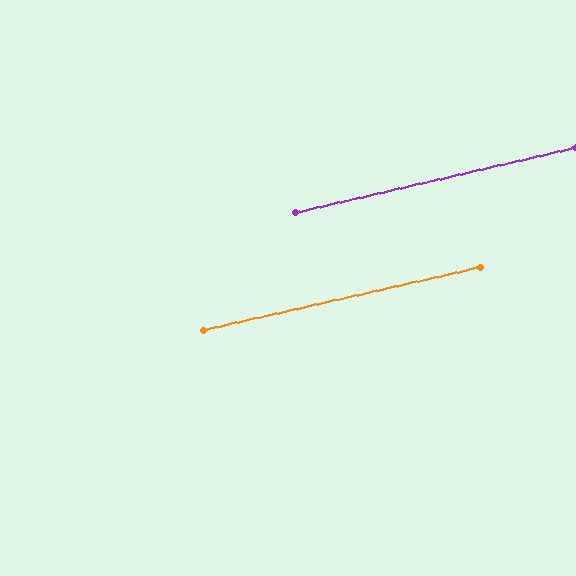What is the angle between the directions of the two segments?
Approximately 0 degrees.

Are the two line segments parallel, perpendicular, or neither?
Parallel — their directions differ by only 0.2°.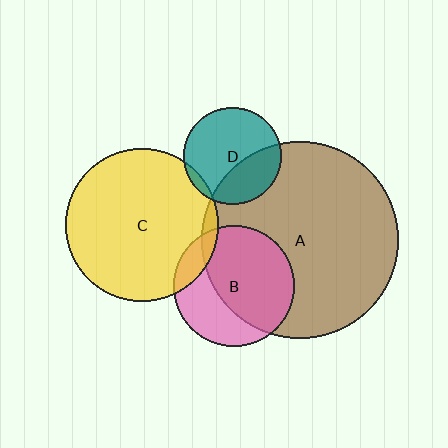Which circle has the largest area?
Circle A (brown).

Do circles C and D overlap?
Yes.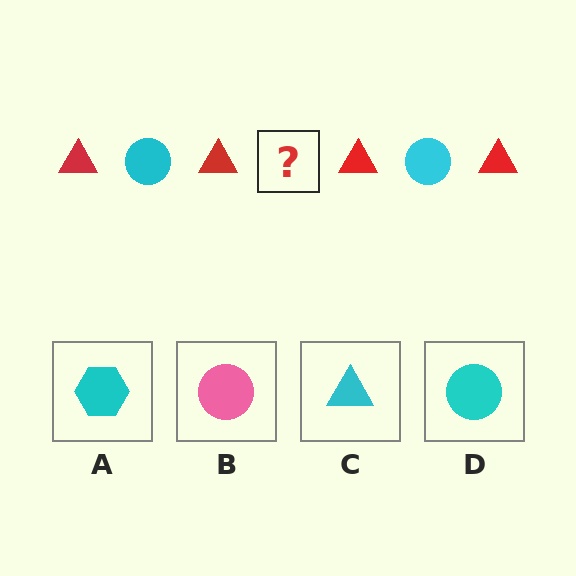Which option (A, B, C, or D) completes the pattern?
D.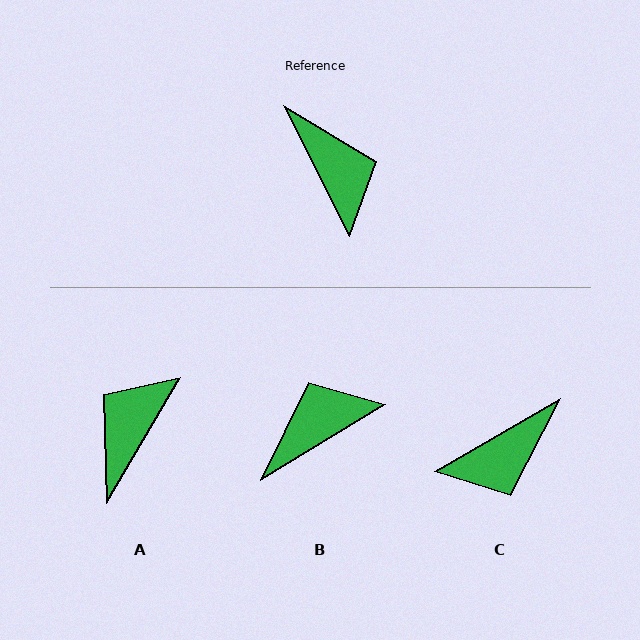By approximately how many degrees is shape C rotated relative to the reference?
Approximately 87 degrees clockwise.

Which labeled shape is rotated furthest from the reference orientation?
A, about 123 degrees away.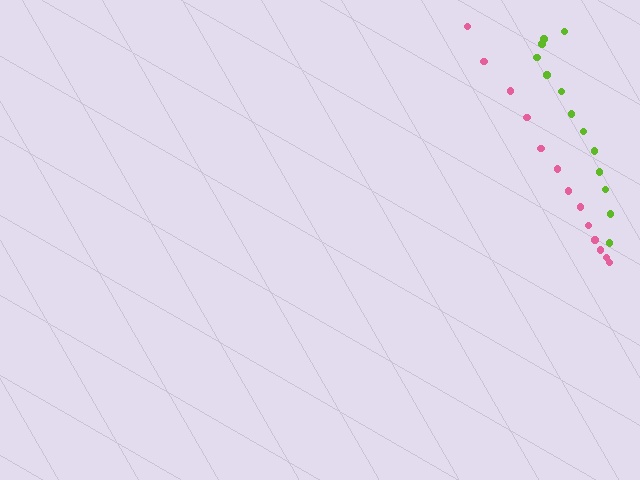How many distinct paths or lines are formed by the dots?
There are 2 distinct paths.